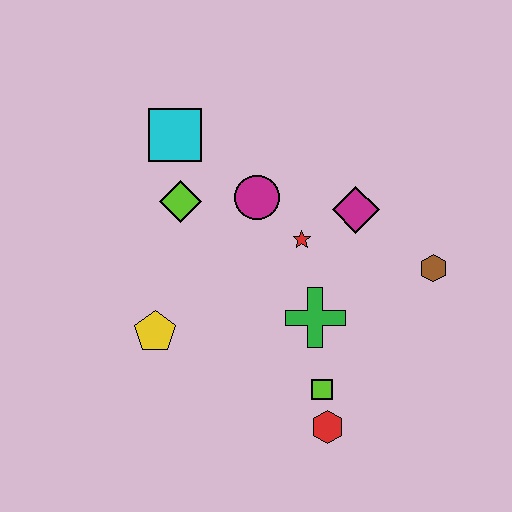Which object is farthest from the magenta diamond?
The yellow pentagon is farthest from the magenta diamond.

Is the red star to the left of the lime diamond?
No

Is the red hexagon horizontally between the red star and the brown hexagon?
Yes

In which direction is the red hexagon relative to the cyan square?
The red hexagon is below the cyan square.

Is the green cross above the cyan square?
No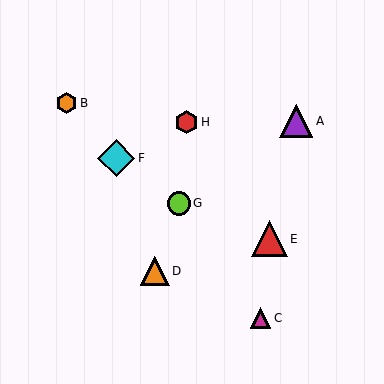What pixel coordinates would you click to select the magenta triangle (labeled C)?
Click at (260, 318) to select the magenta triangle C.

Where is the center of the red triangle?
The center of the red triangle is at (269, 239).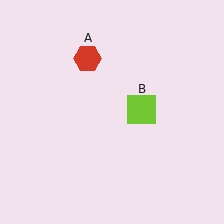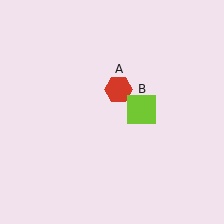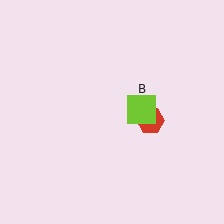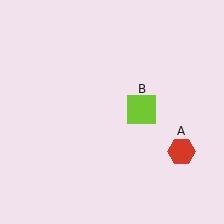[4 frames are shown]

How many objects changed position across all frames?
1 object changed position: red hexagon (object A).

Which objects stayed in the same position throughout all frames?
Lime square (object B) remained stationary.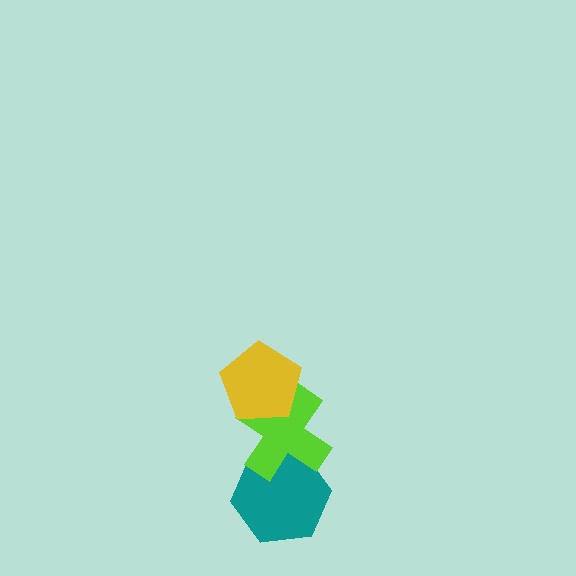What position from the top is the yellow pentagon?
The yellow pentagon is 1st from the top.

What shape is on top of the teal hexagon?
The lime cross is on top of the teal hexagon.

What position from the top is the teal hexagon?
The teal hexagon is 3rd from the top.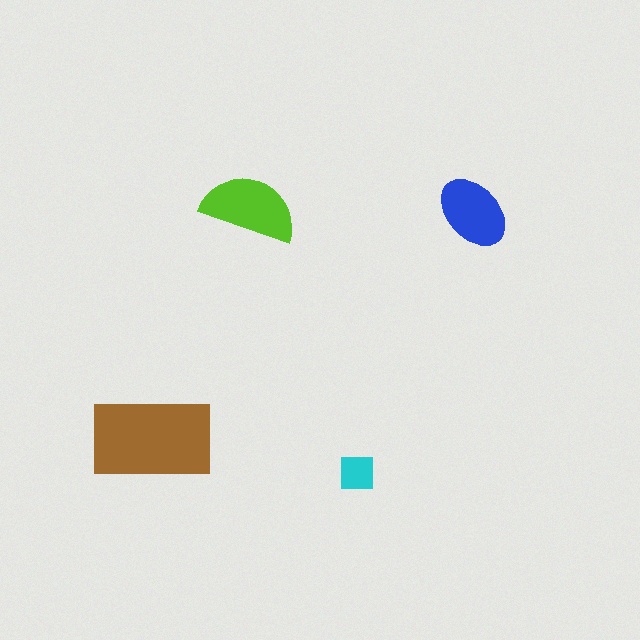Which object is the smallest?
The cyan square.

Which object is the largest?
The brown rectangle.